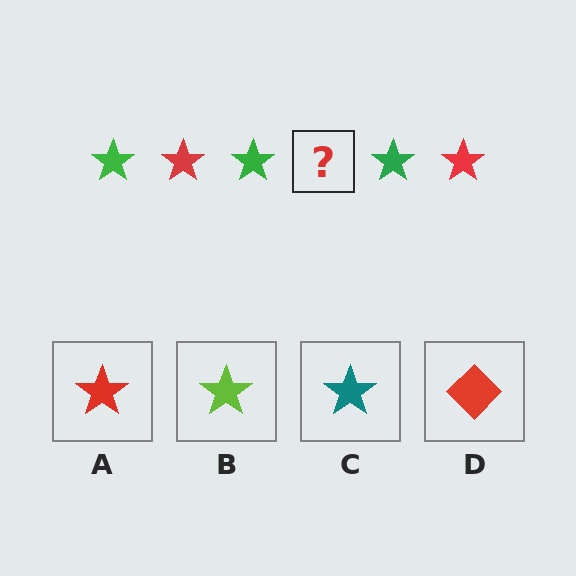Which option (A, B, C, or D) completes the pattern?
A.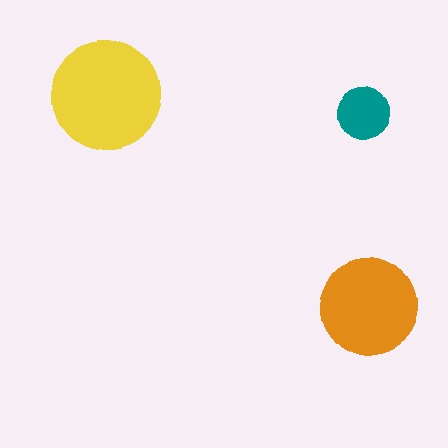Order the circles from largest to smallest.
the yellow one, the orange one, the teal one.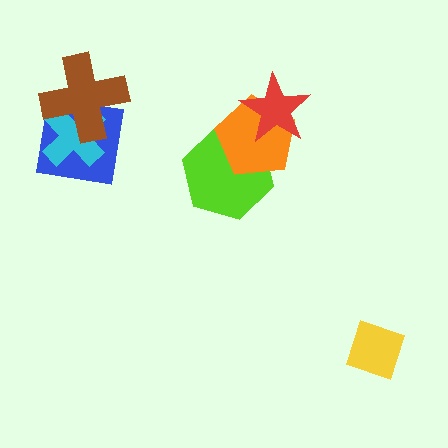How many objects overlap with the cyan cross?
2 objects overlap with the cyan cross.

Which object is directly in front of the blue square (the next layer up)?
The cyan cross is directly in front of the blue square.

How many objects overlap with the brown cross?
2 objects overlap with the brown cross.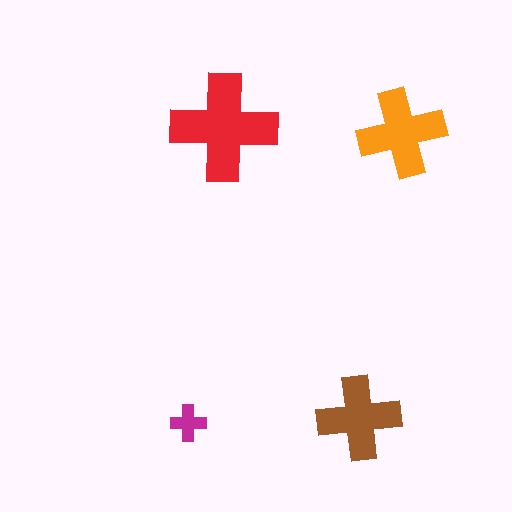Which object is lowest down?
The magenta cross is bottommost.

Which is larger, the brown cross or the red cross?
The red one.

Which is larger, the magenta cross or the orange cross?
The orange one.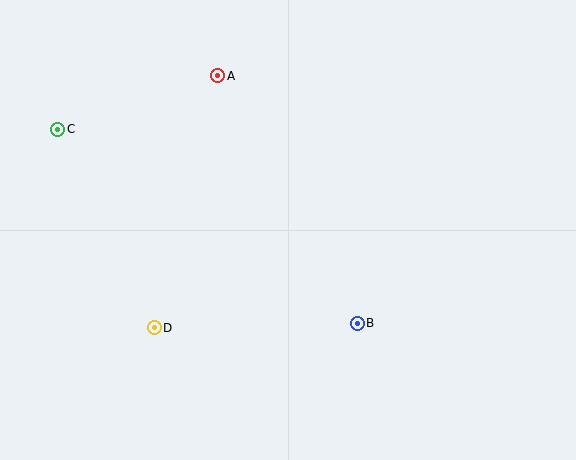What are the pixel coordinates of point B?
Point B is at (357, 323).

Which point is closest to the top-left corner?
Point C is closest to the top-left corner.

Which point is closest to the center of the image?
Point B at (357, 323) is closest to the center.